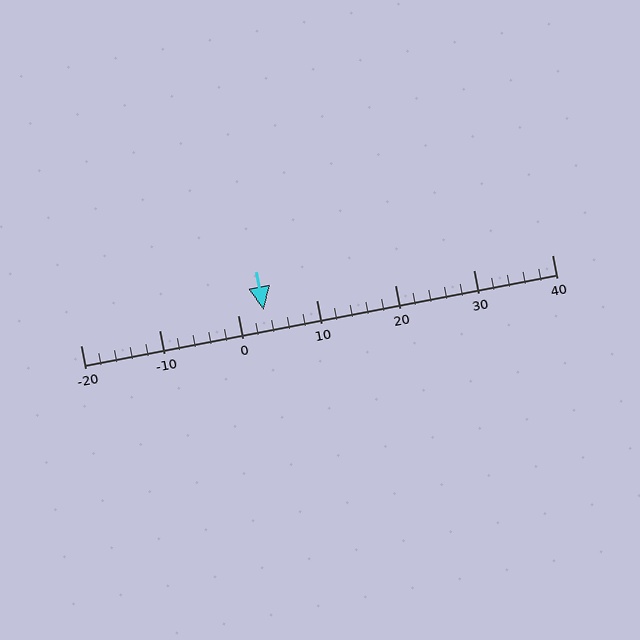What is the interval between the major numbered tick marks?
The major tick marks are spaced 10 units apart.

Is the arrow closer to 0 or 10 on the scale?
The arrow is closer to 0.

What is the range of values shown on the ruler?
The ruler shows values from -20 to 40.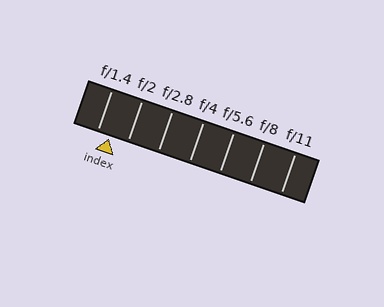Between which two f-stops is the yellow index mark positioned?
The index mark is between f/1.4 and f/2.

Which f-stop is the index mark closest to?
The index mark is closest to f/1.4.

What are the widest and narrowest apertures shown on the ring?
The widest aperture shown is f/1.4 and the narrowest is f/11.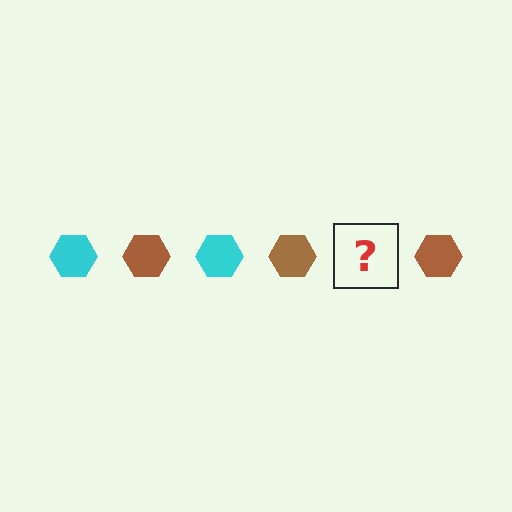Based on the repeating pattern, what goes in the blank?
The blank should be a cyan hexagon.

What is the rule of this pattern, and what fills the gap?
The rule is that the pattern cycles through cyan, brown hexagons. The gap should be filled with a cyan hexagon.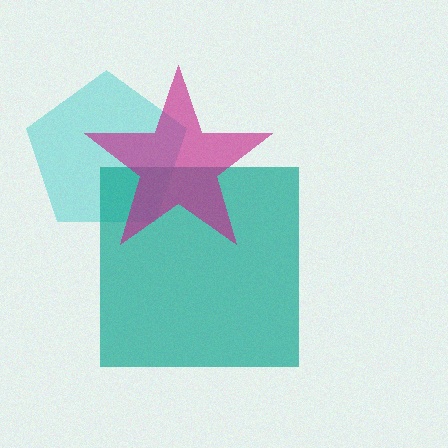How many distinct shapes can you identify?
There are 3 distinct shapes: a cyan pentagon, a teal square, a magenta star.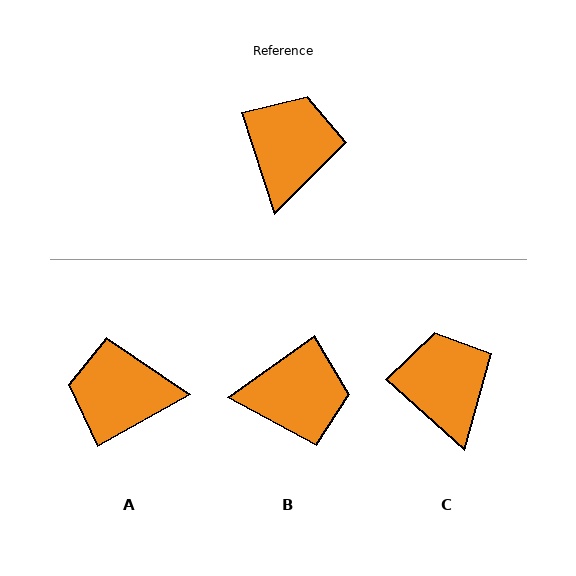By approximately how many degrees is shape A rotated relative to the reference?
Approximately 101 degrees counter-clockwise.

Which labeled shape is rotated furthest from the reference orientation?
A, about 101 degrees away.